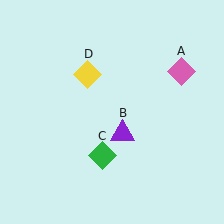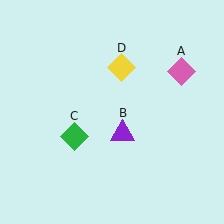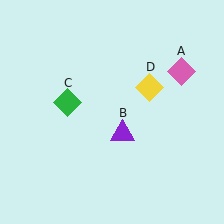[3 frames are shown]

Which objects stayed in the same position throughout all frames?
Pink diamond (object A) and purple triangle (object B) remained stationary.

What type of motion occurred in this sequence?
The green diamond (object C), yellow diamond (object D) rotated clockwise around the center of the scene.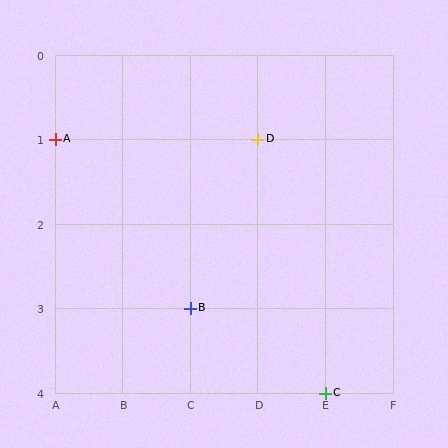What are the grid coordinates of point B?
Point B is at grid coordinates (C, 3).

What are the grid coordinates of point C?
Point C is at grid coordinates (E, 4).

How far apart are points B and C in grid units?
Points B and C are 2 columns and 1 row apart (about 2.2 grid units diagonally).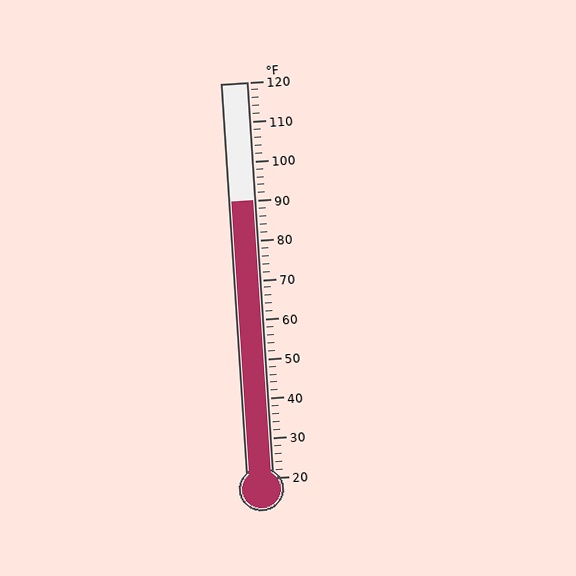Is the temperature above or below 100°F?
The temperature is below 100°F.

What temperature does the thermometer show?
The thermometer shows approximately 90°F.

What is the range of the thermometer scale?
The thermometer scale ranges from 20°F to 120°F.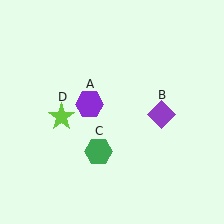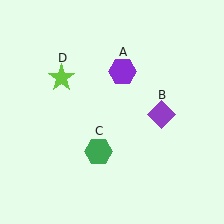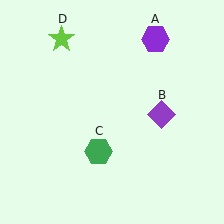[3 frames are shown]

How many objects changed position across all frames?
2 objects changed position: purple hexagon (object A), lime star (object D).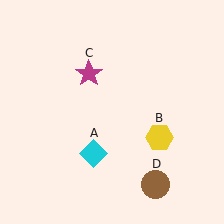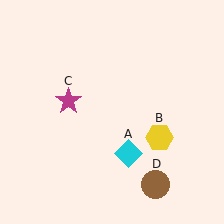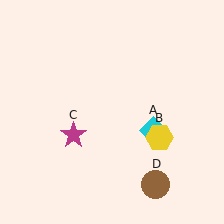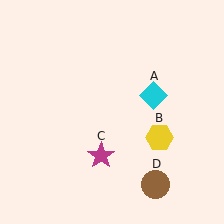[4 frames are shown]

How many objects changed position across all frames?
2 objects changed position: cyan diamond (object A), magenta star (object C).